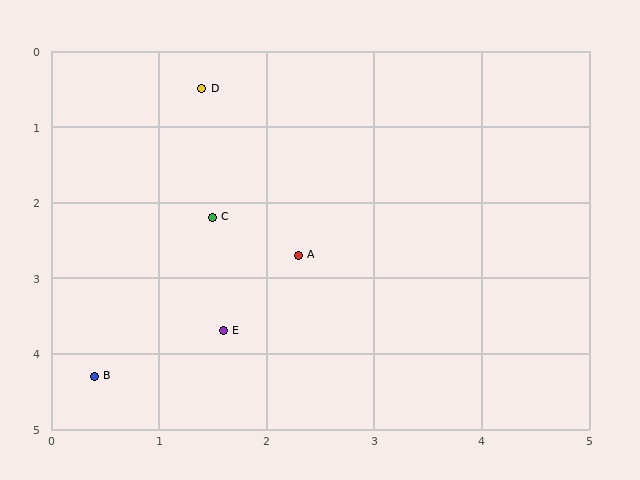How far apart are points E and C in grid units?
Points E and C are about 1.5 grid units apart.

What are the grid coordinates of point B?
Point B is at approximately (0.4, 4.3).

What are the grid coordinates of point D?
Point D is at approximately (1.4, 0.5).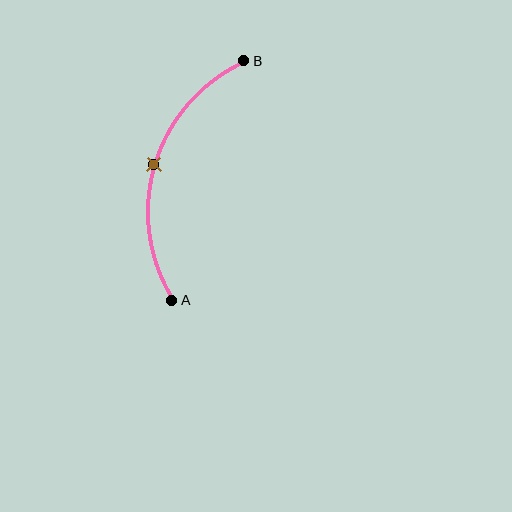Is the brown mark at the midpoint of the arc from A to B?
Yes. The brown mark lies on the arc at equal arc-length from both A and B — it is the arc midpoint.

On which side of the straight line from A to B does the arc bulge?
The arc bulges to the left of the straight line connecting A and B.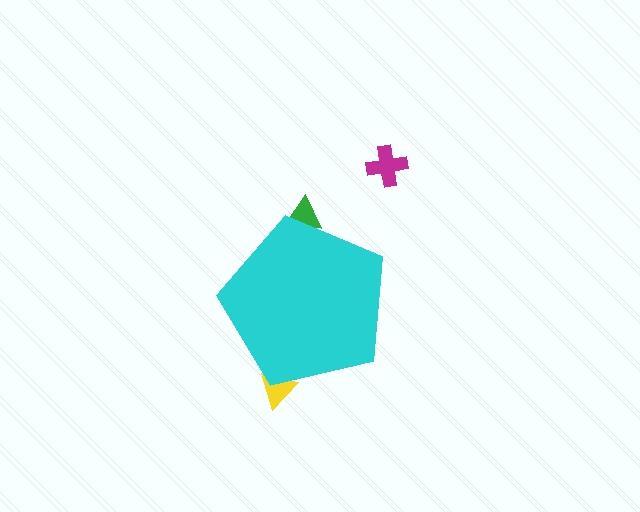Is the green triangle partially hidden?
Yes, the green triangle is partially hidden behind the cyan pentagon.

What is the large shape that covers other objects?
A cyan pentagon.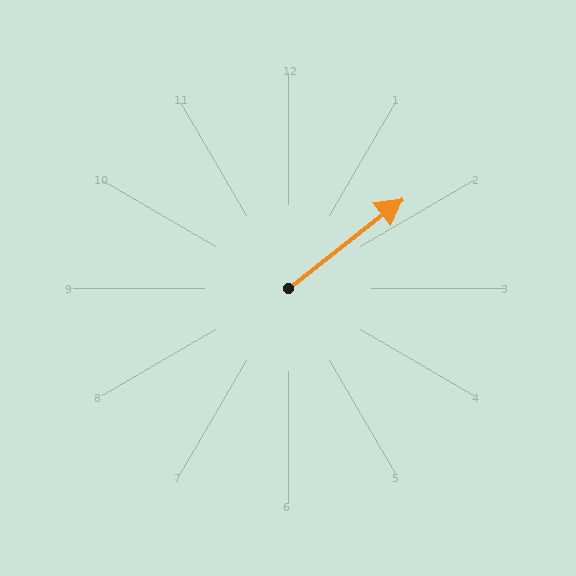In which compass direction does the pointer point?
Northeast.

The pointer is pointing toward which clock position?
Roughly 2 o'clock.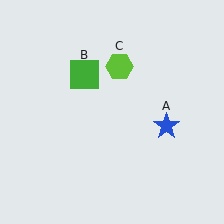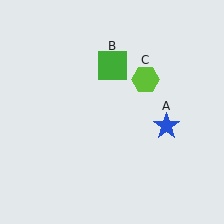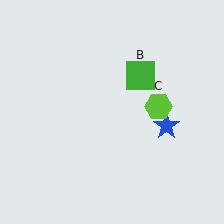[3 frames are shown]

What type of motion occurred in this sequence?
The green square (object B), lime hexagon (object C) rotated clockwise around the center of the scene.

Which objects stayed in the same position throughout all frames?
Blue star (object A) remained stationary.